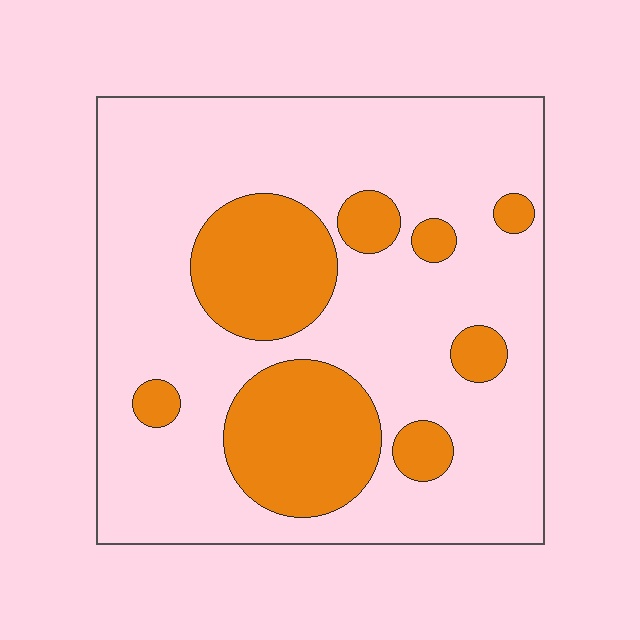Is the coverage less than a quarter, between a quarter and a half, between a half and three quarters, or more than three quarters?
Between a quarter and a half.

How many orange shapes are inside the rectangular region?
8.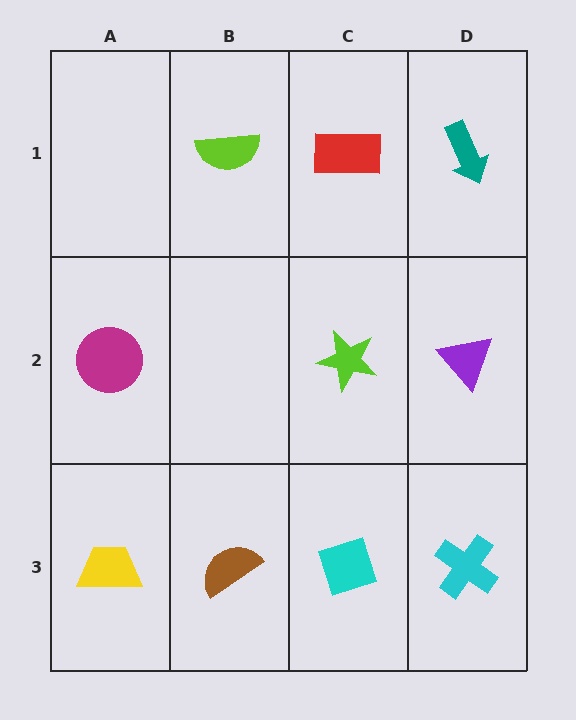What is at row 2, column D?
A purple triangle.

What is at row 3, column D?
A cyan cross.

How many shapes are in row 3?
4 shapes.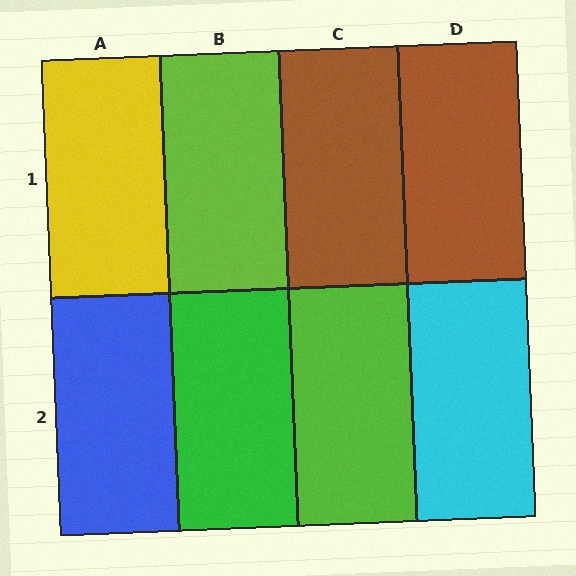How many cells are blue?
1 cell is blue.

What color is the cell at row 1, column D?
Brown.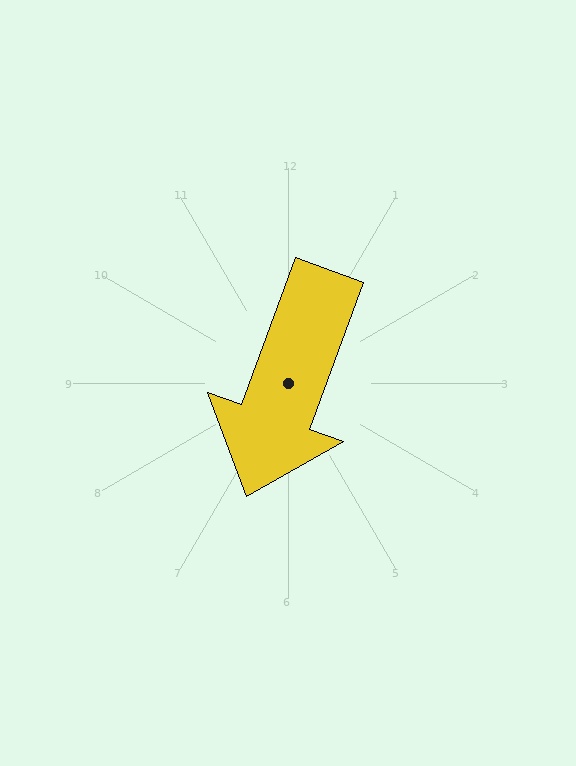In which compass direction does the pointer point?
South.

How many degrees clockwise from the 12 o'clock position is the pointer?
Approximately 200 degrees.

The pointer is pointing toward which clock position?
Roughly 7 o'clock.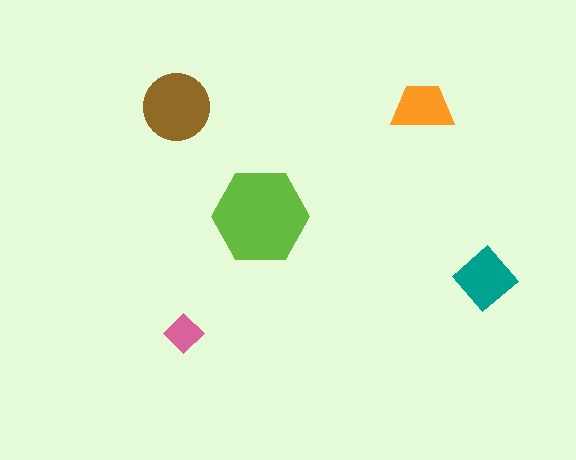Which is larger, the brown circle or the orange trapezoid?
The brown circle.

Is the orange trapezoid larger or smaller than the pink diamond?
Larger.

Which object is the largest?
The lime hexagon.